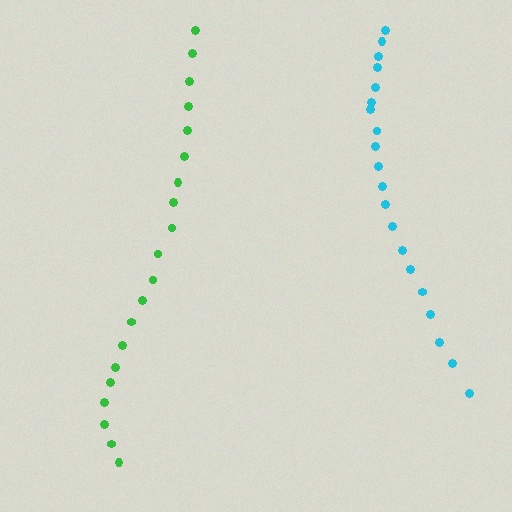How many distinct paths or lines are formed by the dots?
There are 2 distinct paths.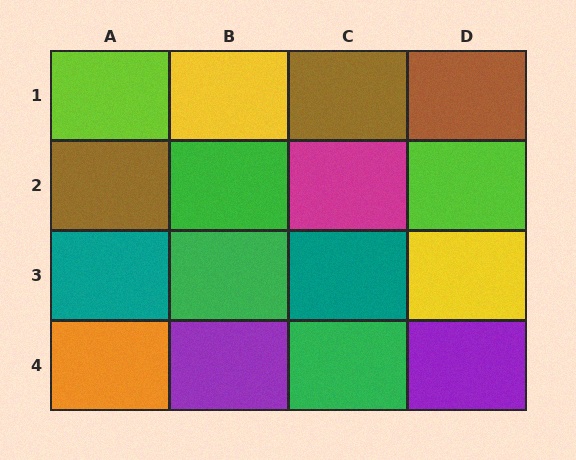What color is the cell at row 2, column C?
Magenta.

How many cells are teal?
2 cells are teal.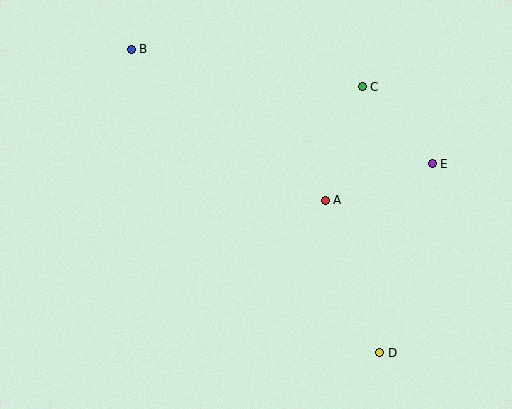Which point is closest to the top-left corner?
Point B is closest to the top-left corner.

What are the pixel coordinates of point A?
Point A is at (325, 200).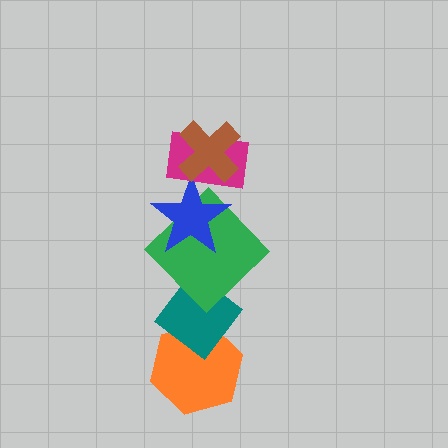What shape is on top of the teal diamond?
The green diamond is on top of the teal diamond.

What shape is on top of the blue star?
The magenta rectangle is on top of the blue star.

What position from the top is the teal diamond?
The teal diamond is 5th from the top.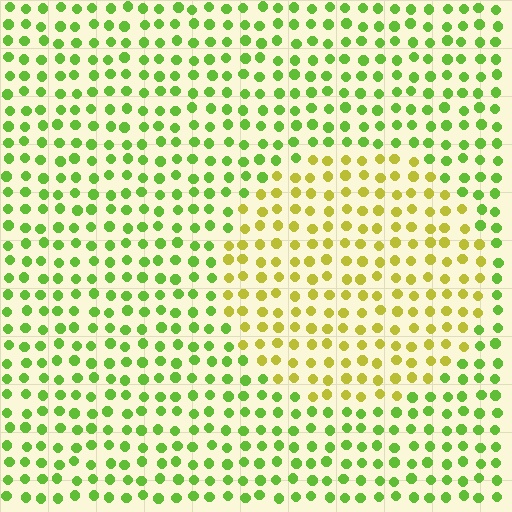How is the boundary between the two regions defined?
The boundary is defined purely by a slight shift in hue (about 40 degrees). Spacing, size, and orientation are identical on both sides.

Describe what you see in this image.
The image is filled with small lime elements in a uniform arrangement. A circle-shaped region is visible where the elements are tinted to a slightly different hue, forming a subtle color boundary.